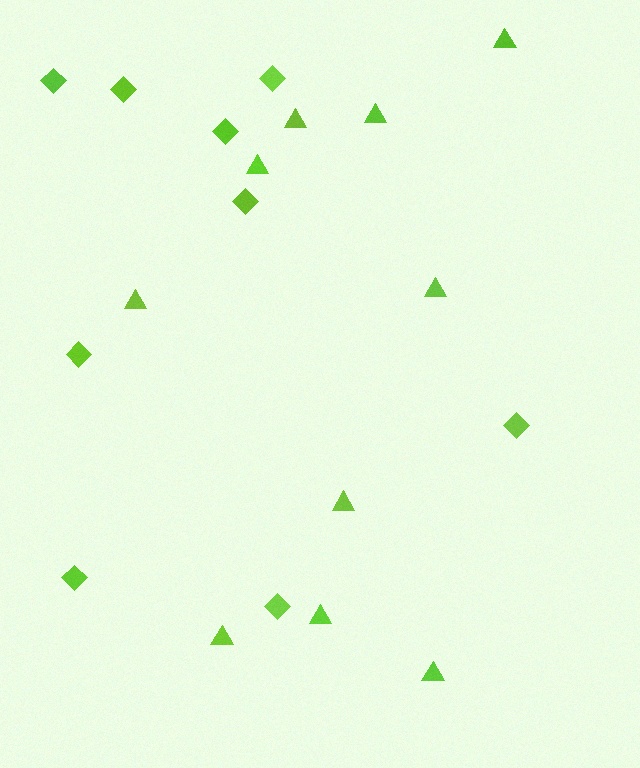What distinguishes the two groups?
There are 2 groups: one group of diamonds (9) and one group of triangles (10).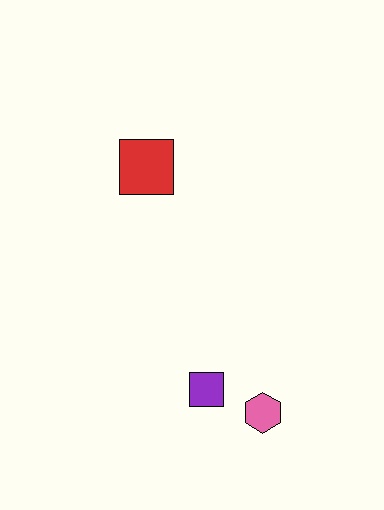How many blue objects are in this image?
There are no blue objects.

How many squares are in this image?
There are 2 squares.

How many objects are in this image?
There are 3 objects.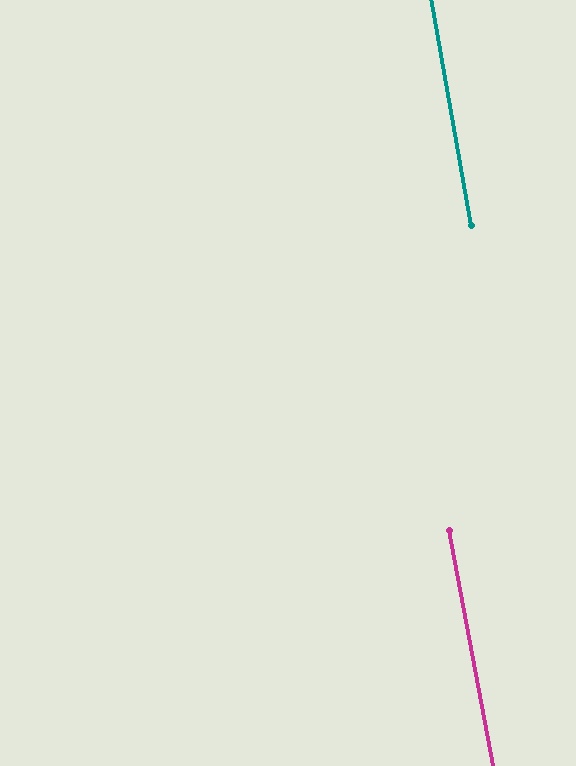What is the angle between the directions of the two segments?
Approximately 1 degree.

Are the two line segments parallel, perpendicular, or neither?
Parallel — their directions differ by only 0.8°.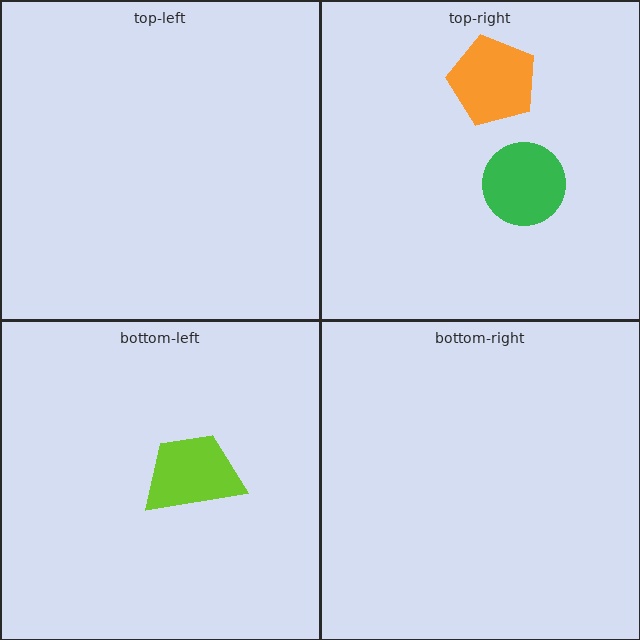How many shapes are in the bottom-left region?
1.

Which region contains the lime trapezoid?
The bottom-left region.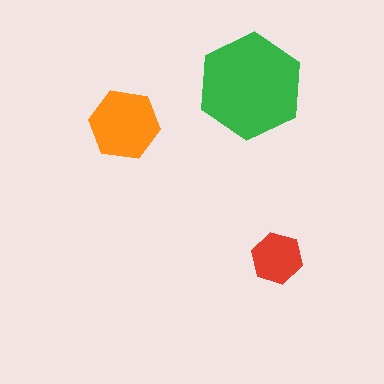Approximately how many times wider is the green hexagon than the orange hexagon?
About 1.5 times wider.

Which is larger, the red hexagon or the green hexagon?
The green one.